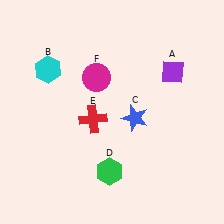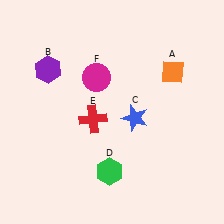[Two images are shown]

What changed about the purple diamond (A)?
In Image 1, A is purple. In Image 2, it changed to orange.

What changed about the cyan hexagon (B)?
In Image 1, B is cyan. In Image 2, it changed to purple.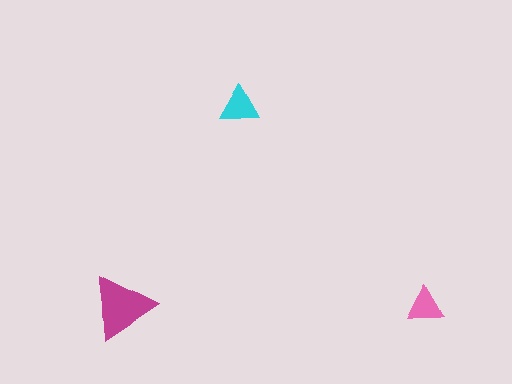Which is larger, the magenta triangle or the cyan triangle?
The magenta one.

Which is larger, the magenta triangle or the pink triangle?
The magenta one.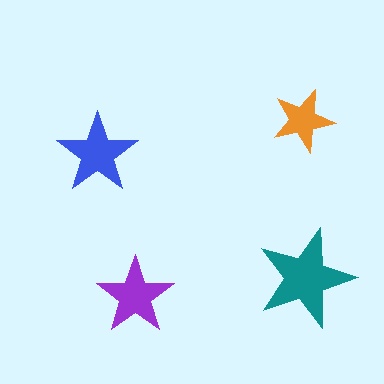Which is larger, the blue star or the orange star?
The blue one.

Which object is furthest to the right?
The teal star is rightmost.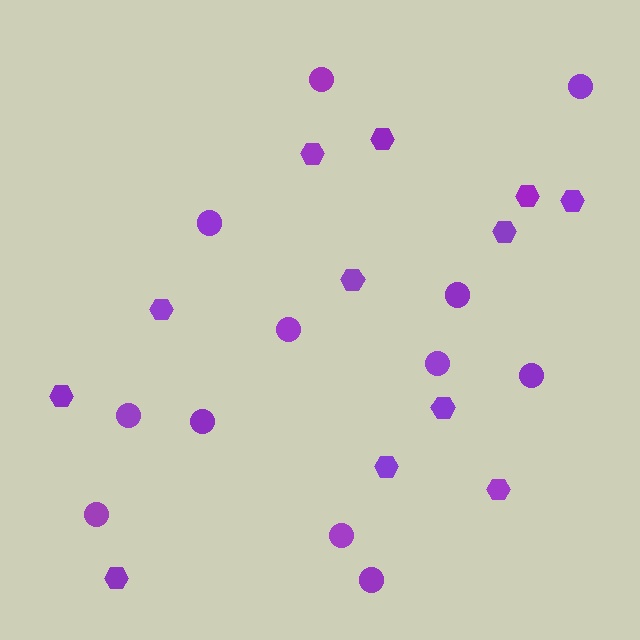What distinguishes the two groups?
There are 2 groups: one group of circles (12) and one group of hexagons (12).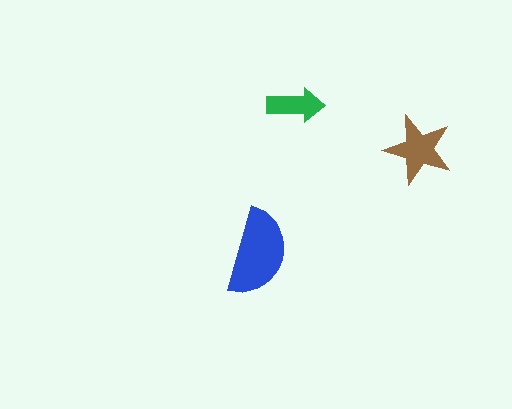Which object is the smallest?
The green arrow.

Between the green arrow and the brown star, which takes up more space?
The brown star.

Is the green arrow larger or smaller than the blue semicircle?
Smaller.